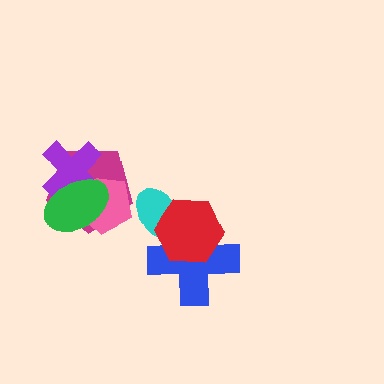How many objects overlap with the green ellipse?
3 objects overlap with the green ellipse.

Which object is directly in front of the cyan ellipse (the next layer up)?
The blue cross is directly in front of the cyan ellipse.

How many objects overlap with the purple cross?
3 objects overlap with the purple cross.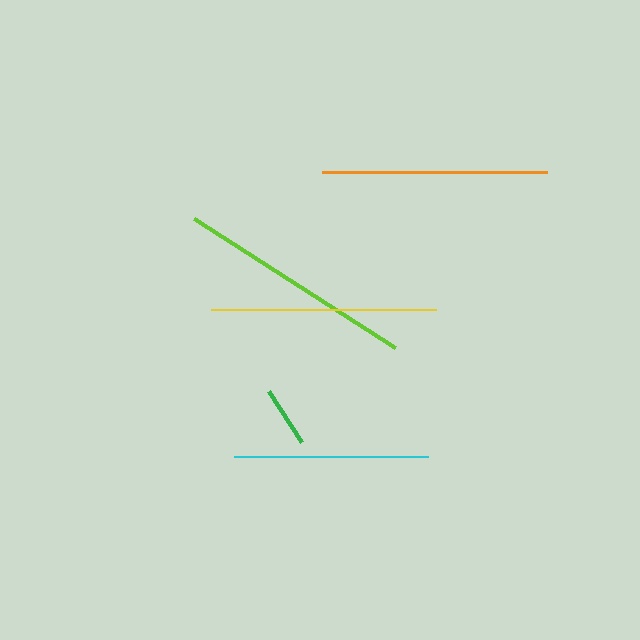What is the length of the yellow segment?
The yellow segment is approximately 225 pixels long.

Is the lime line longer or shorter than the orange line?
The lime line is longer than the orange line.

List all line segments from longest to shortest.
From longest to shortest: lime, orange, yellow, cyan, green.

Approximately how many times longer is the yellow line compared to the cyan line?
The yellow line is approximately 1.2 times the length of the cyan line.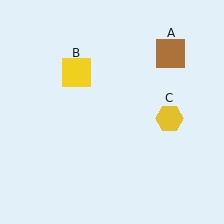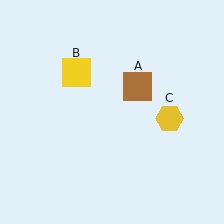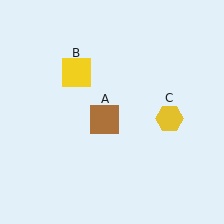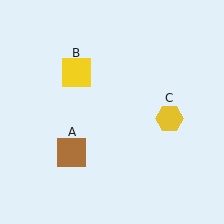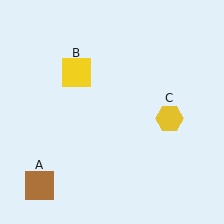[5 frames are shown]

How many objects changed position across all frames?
1 object changed position: brown square (object A).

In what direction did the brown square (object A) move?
The brown square (object A) moved down and to the left.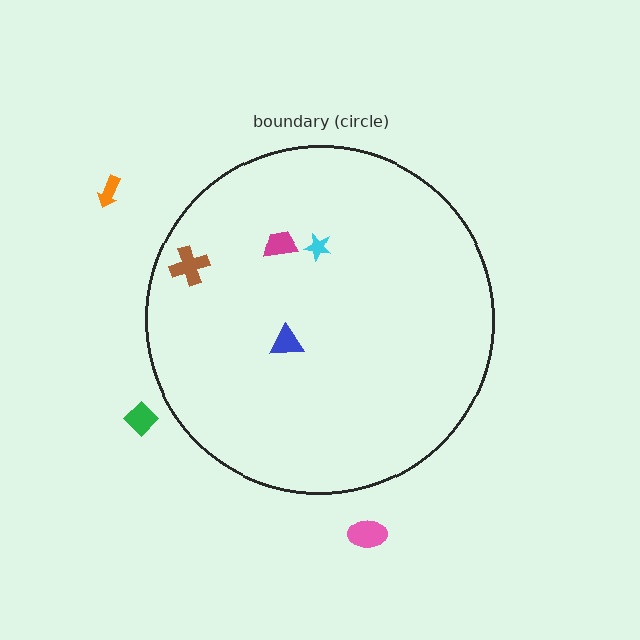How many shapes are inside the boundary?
4 inside, 3 outside.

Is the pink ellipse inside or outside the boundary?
Outside.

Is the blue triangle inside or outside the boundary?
Inside.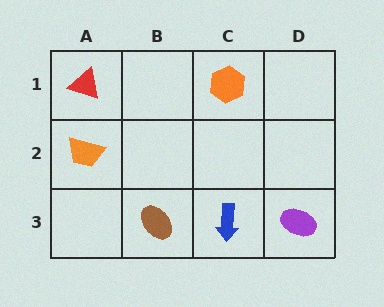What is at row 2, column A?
An orange trapezoid.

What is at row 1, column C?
An orange hexagon.